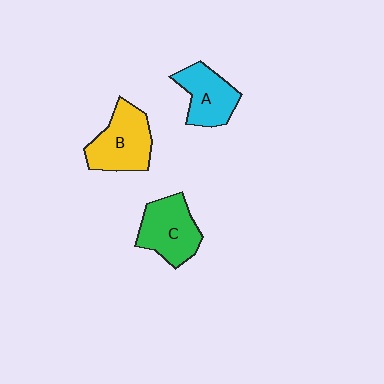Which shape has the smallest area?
Shape A (cyan).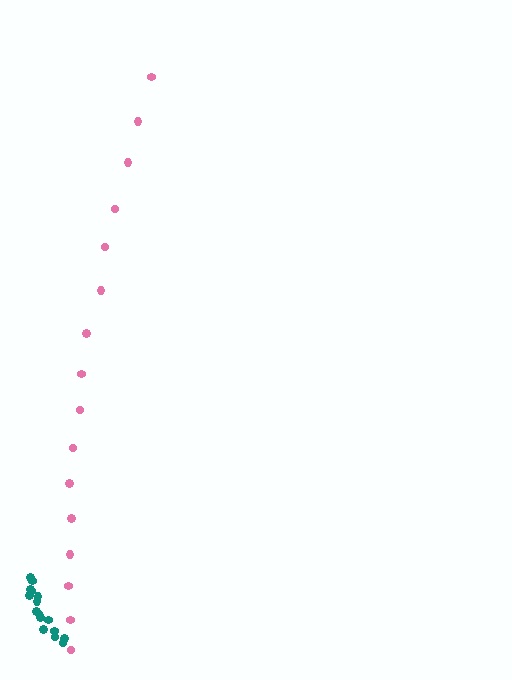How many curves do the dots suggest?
There are 2 distinct paths.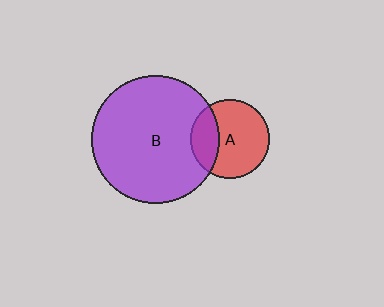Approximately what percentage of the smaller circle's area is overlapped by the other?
Approximately 30%.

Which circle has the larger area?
Circle B (purple).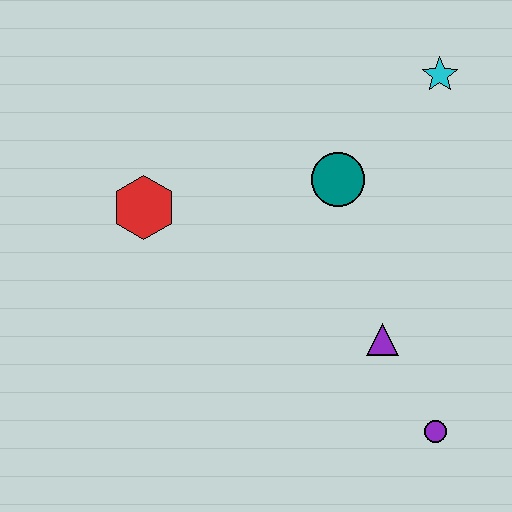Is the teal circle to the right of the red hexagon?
Yes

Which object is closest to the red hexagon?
The teal circle is closest to the red hexagon.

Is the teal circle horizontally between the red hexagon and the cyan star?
Yes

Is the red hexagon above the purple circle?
Yes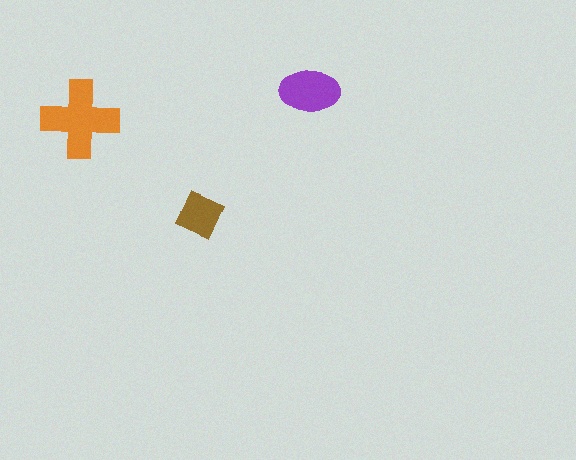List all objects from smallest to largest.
The brown square, the purple ellipse, the orange cross.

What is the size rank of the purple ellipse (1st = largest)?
2nd.